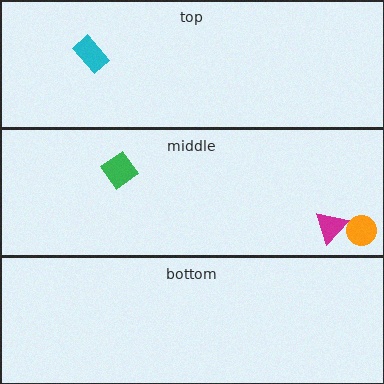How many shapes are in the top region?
1.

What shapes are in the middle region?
The orange circle, the green diamond, the magenta triangle.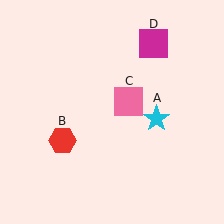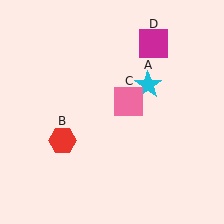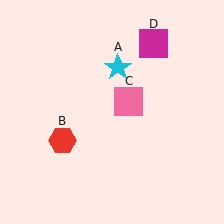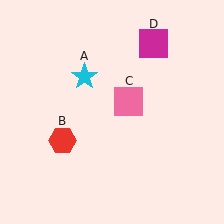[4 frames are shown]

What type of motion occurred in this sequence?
The cyan star (object A) rotated counterclockwise around the center of the scene.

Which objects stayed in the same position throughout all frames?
Red hexagon (object B) and pink square (object C) and magenta square (object D) remained stationary.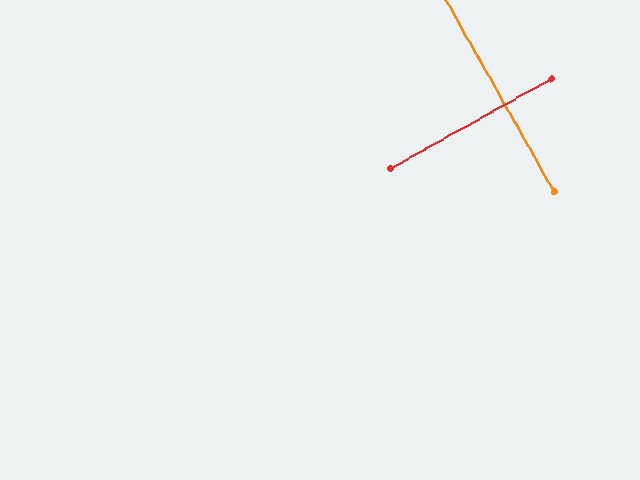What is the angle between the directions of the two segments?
Approximately 90 degrees.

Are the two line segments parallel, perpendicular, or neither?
Perpendicular — they meet at approximately 90°.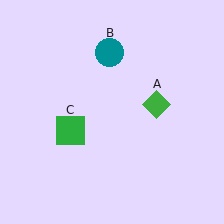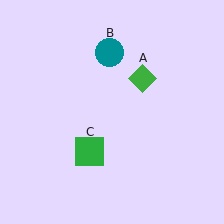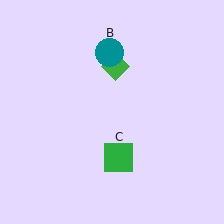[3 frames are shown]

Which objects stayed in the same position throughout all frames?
Teal circle (object B) remained stationary.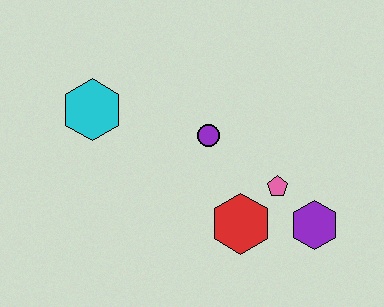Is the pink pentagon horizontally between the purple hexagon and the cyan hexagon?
Yes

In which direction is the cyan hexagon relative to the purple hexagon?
The cyan hexagon is to the left of the purple hexagon.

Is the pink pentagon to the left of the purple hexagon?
Yes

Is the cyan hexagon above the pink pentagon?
Yes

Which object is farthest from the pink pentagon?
The cyan hexagon is farthest from the pink pentagon.